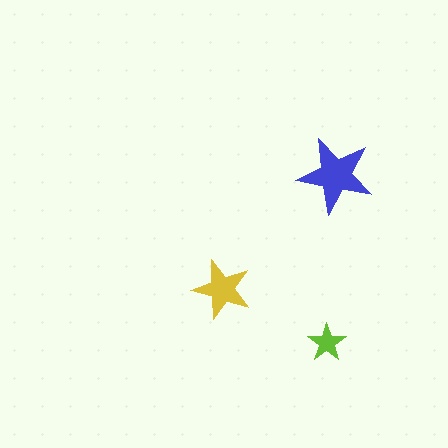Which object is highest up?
The blue star is topmost.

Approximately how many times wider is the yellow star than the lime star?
About 1.5 times wider.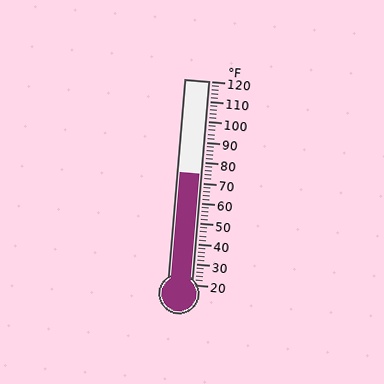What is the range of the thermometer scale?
The thermometer scale ranges from 20°F to 120°F.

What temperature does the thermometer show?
The thermometer shows approximately 74°F.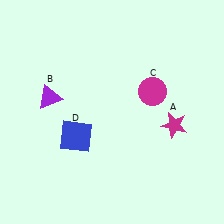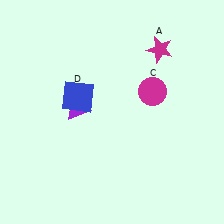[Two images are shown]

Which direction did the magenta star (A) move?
The magenta star (A) moved up.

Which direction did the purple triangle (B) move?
The purple triangle (B) moved right.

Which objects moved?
The objects that moved are: the magenta star (A), the purple triangle (B), the blue square (D).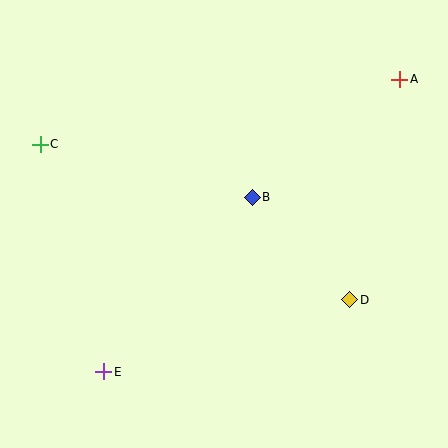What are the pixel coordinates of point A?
Point A is at (400, 79).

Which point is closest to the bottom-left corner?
Point E is closest to the bottom-left corner.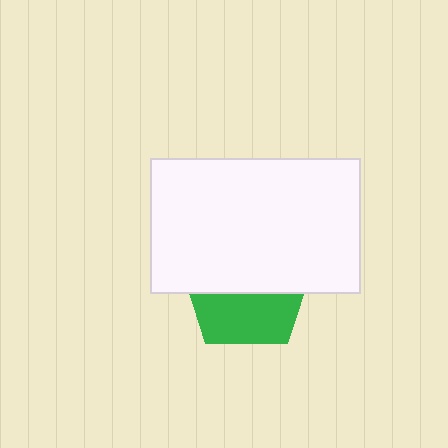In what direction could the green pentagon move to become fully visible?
The green pentagon could move down. That would shift it out from behind the white rectangle entirely.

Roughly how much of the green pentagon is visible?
A small part of it is visible (roughly 42%).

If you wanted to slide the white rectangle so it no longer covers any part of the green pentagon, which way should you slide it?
Slide it up — that is the most direct way to separate the two shapes.